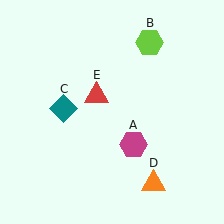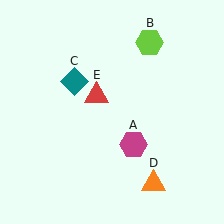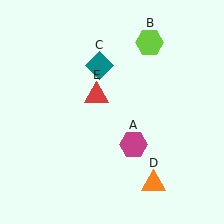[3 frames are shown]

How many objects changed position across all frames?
1 object changed position: teal diamond (object C).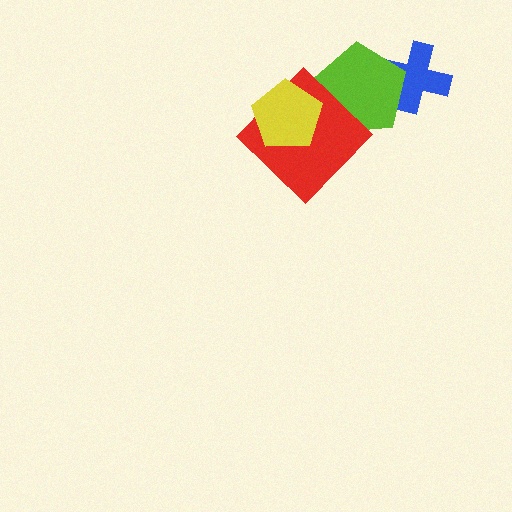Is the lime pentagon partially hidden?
Yes, it is partially covered by another shape.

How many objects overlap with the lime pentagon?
3 objects overlap with the lime pentagon.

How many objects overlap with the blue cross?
1 object overlaps with the blue cross.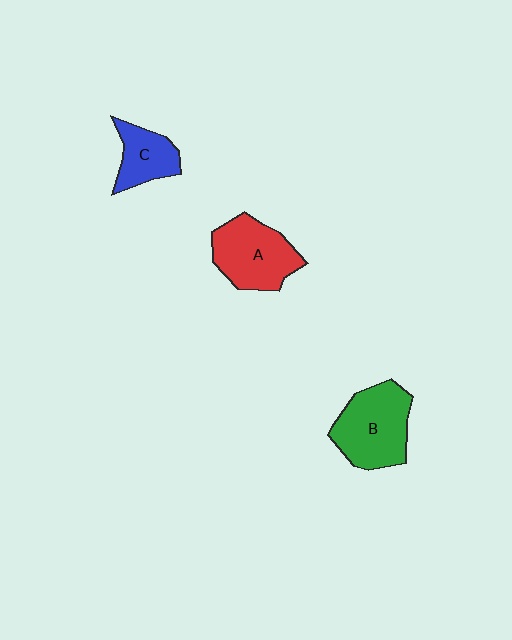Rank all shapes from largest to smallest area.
From largest to smallest: B (green), A (red), C (blue).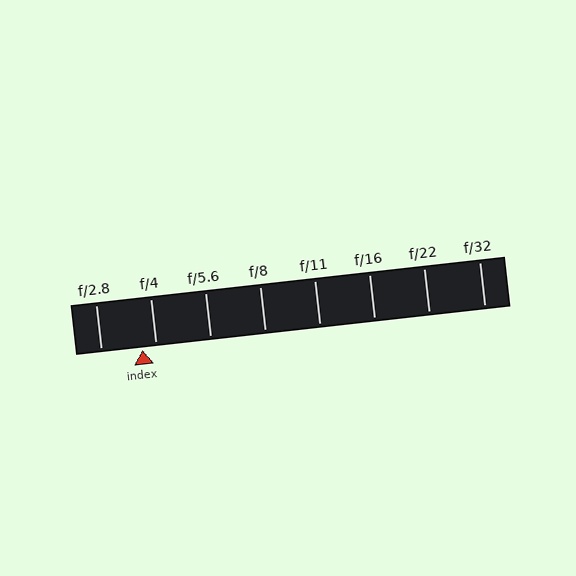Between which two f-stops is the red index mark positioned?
The index mark is between f/2.8 and f/4.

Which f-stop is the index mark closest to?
The index mark is closest to f/4.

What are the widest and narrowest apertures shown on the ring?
The widest aperture shown is f/2.8 and the narrowest is f/32.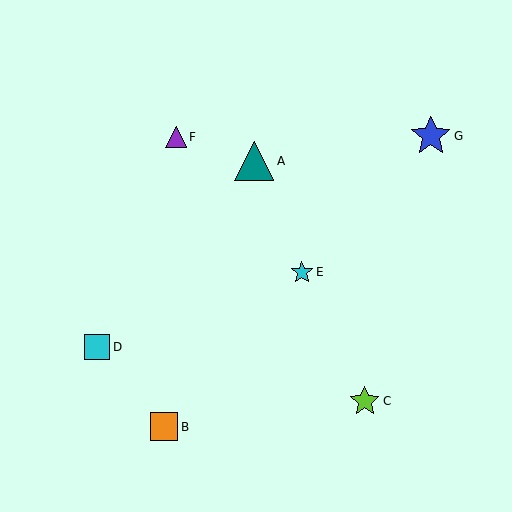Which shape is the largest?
The blue star (labeled G) is the largest.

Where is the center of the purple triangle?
The center of the purple triangle is at (176, 137).